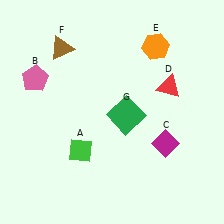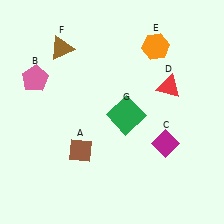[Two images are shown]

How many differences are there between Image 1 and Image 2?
There is 1 difference between the two images.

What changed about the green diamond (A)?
In Image 1, A is green. In Image 2, it changed to brown.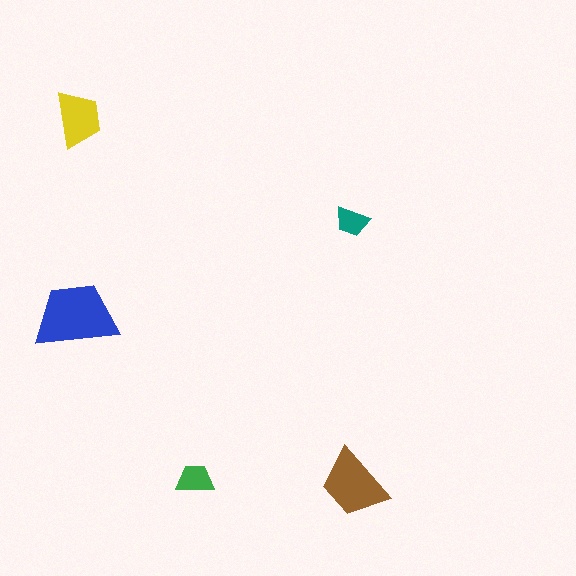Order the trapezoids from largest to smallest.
the blue one, the brown one, the yellow one, the green one, the teal one.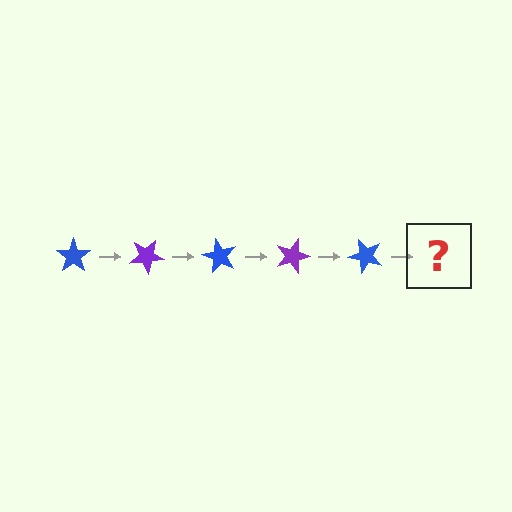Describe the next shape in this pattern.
It should be a purple star, rotated 150 degrees from the start.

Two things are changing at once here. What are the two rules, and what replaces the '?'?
The two rules are that it rotates 30 degrees each step and the color cycles through blue and purple. The '?' should be a purple star, rotated 150 degrees from the start.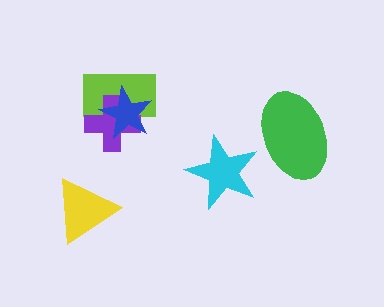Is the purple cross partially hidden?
Yes, it is partially covered by another shape.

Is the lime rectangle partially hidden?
Yes, it is partially covered by another shape.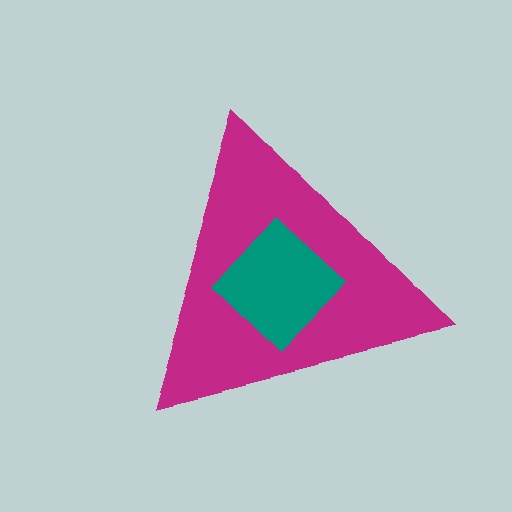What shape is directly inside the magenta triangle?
The teal diamond.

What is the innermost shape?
The teal diamond.